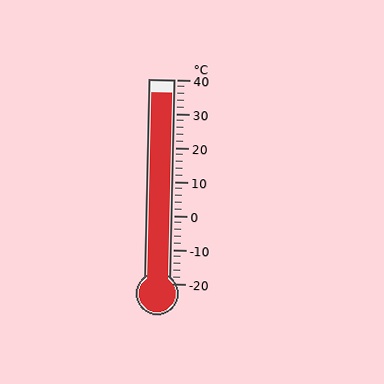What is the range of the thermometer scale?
The thermometer scale ranges from -20°C to 40°C.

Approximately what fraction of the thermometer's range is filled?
The thermometer is filled to approximately 95% of its range.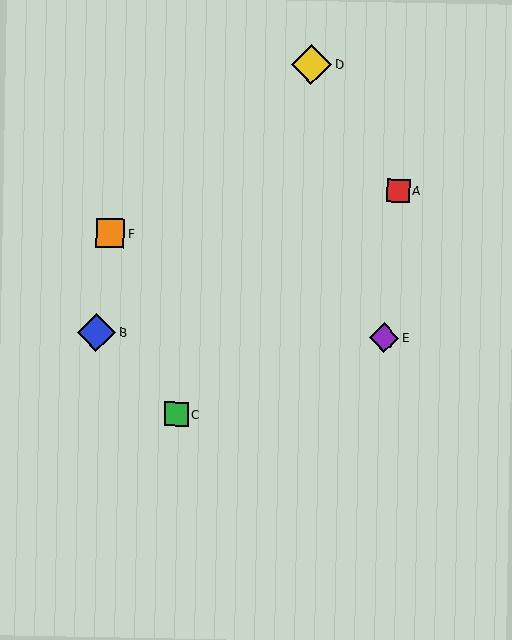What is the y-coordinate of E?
Object E is at y≈338.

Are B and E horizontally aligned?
Yes, both are at y≈332.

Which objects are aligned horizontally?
Objects B, E are aligned horizontally.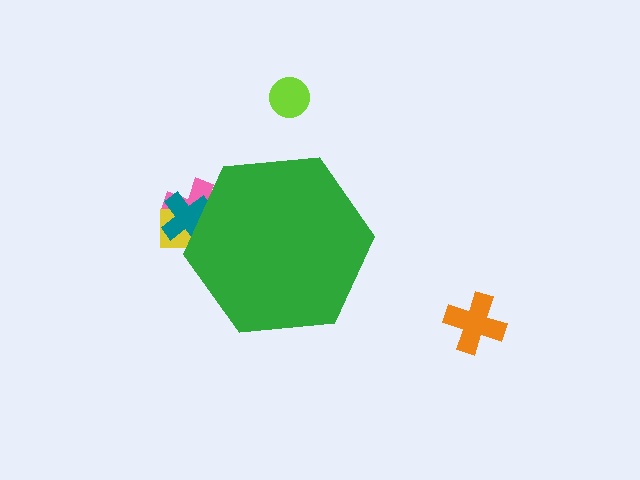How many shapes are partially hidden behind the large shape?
3 shapes are partially hidden.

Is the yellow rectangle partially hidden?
Yes, the yellow rectangle is partially hidden behind the green hexagon.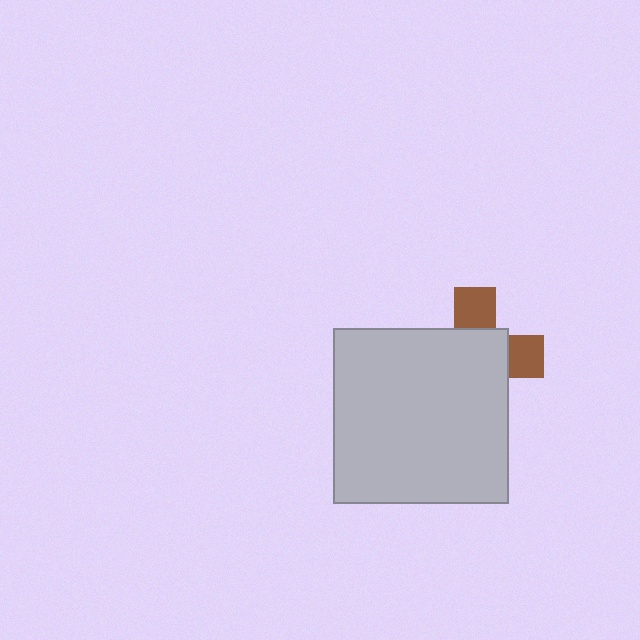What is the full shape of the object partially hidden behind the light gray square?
The partially hidden object is a brown cross.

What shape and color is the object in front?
The object in front is a light gray square.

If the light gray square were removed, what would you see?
You would see the complete brown cross.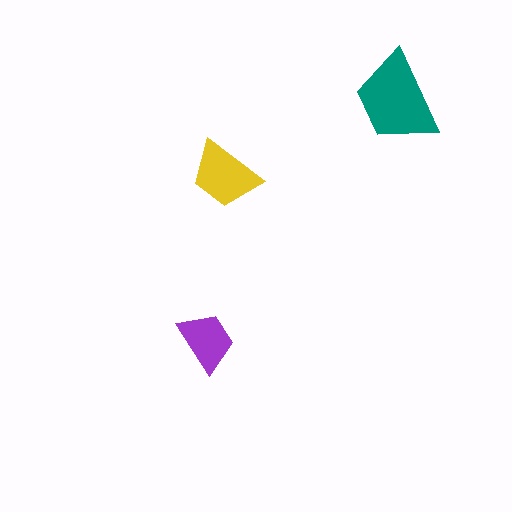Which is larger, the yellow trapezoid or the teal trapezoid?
The teal one.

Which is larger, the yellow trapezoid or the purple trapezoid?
The yellow one.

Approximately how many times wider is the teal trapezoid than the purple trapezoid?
About 1.5 times wider.